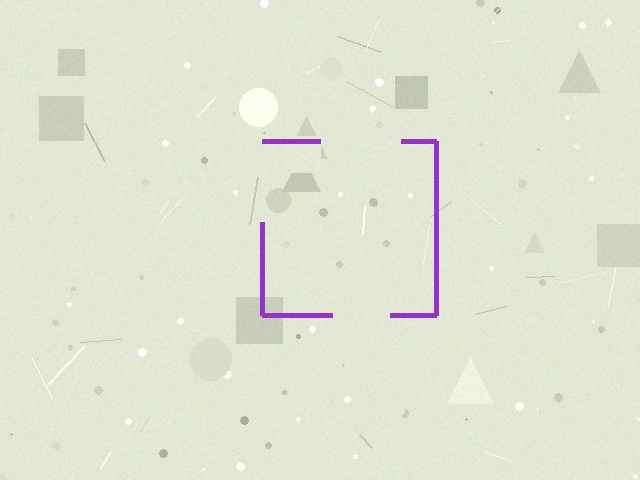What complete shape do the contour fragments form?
The contour fragments form a square.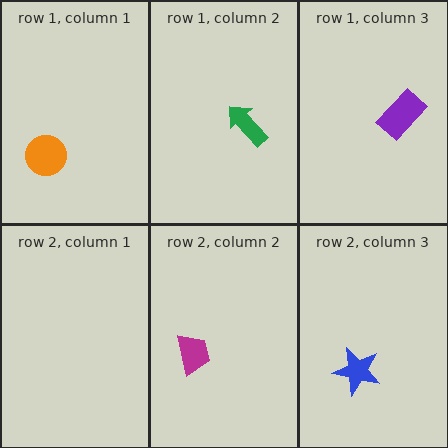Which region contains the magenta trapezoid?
The row 2, column 2 region.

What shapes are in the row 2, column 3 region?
The blue star.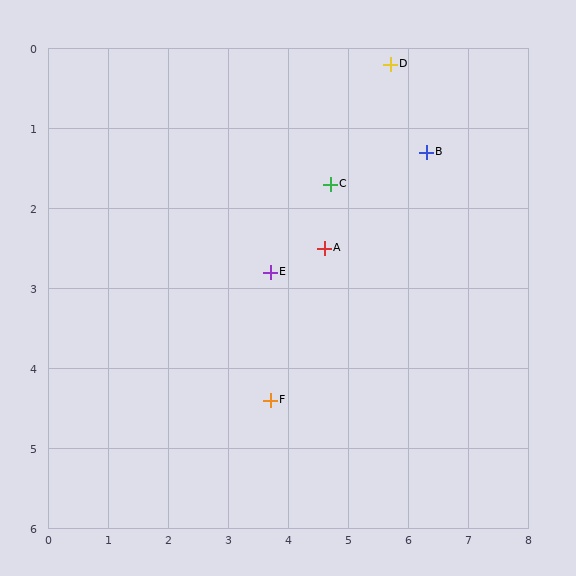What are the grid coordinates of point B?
Point B is at approximately (6.3, 1.3).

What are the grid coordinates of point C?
Point C is at approximately (4.7, 1.7).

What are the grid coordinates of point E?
Point E is at approximately (3.7, 2.8).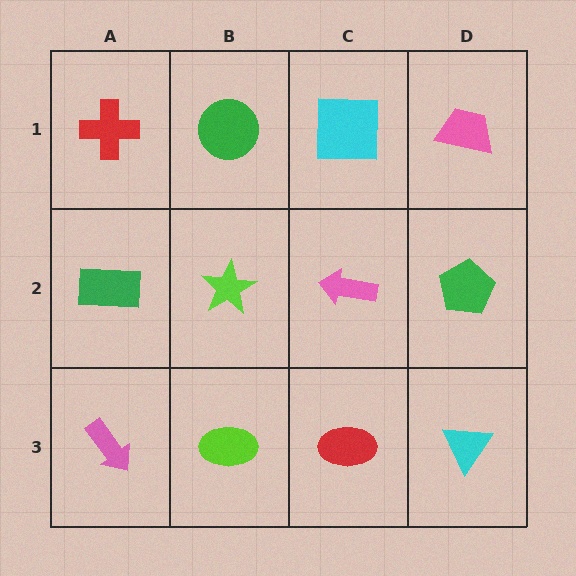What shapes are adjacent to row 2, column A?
A red cross (row 1, column A), a pink arrow (row 3, column A), a lime star (row 2, column B).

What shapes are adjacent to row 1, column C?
A pink arrow (row 2, column C), a green circle (row 1, column B), a pink trapezoid (row 1, column D).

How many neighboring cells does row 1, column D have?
2.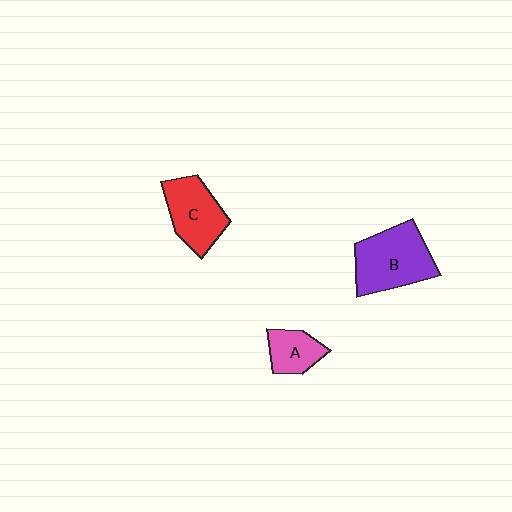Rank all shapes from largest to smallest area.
From largest to smallest: B (purple), C (red), A (pink).